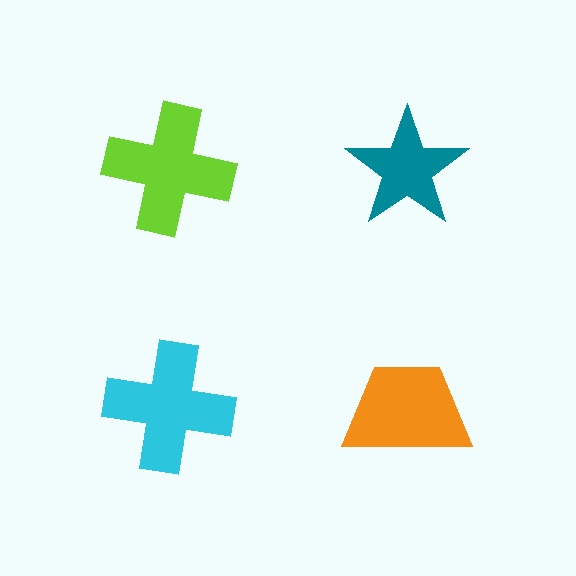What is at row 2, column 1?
A cyan cross.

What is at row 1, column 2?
A teal star.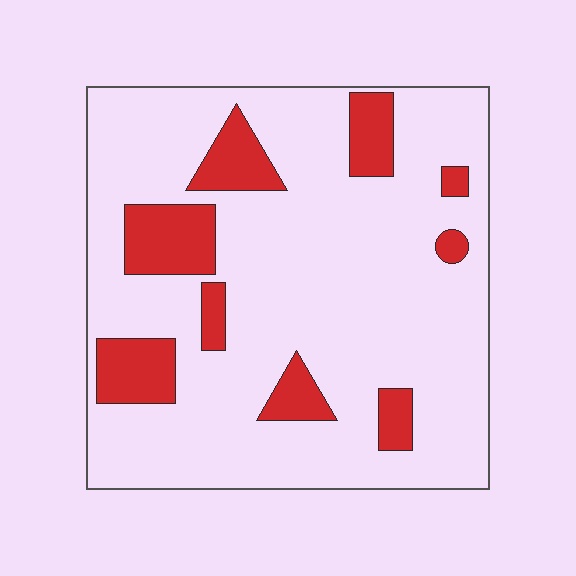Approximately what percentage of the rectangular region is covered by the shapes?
Approximately 20%.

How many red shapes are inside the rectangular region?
9.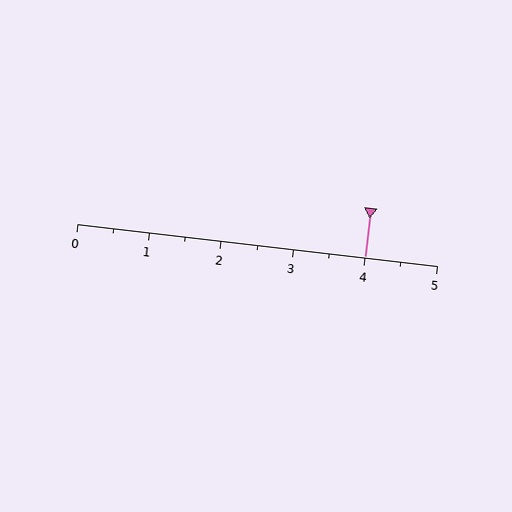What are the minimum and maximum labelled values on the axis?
The axis runs from 0 to 5.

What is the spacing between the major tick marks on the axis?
The major ticks are spaced 1 apart.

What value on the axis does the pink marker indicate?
The marker indicates approximately 4.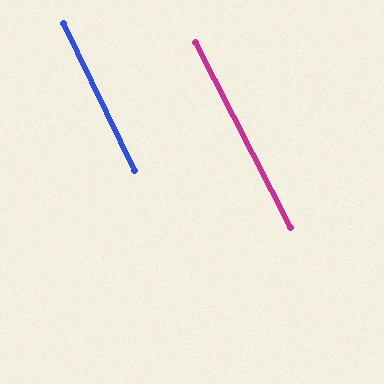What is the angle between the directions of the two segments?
Approximately 1 degree.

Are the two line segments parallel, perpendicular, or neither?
Parallel — their directions differ by only 1.4°.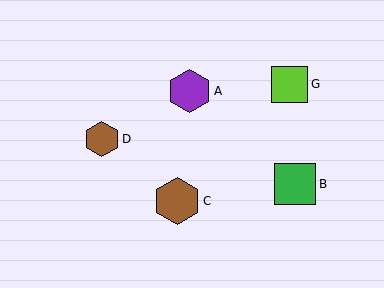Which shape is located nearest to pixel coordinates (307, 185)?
The green square (labeled B) at (295, 184) is nearest to that location.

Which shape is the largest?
The brown hexagon (labeled C) is the largest.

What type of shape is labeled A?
Shape A is a purple hexagon.